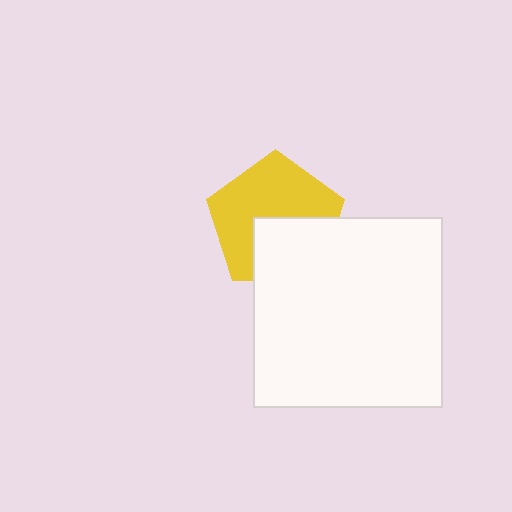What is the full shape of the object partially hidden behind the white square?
The partially hidden object is a yellow pentagon.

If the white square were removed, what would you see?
You would see the complete yellow pentagon.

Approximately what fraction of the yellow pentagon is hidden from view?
Roughly 38% of the yellow pentagon is hidden behind the white square.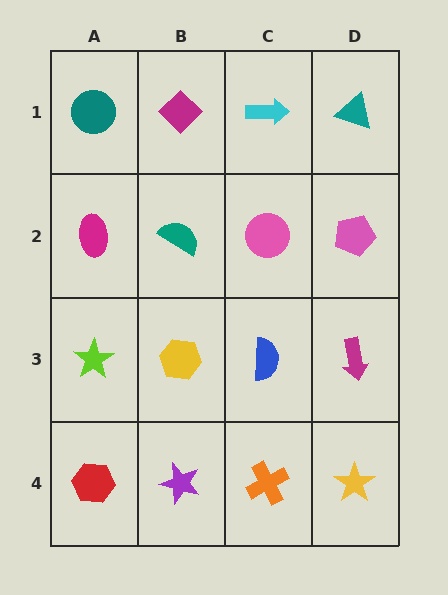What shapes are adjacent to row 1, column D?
A pink pentagon (row 2, column D), a cyan arrow (row 1, column C).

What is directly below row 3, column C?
An orange cross.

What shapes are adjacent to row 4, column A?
A lime star (row 3, column A), a purple star (row 4, column B).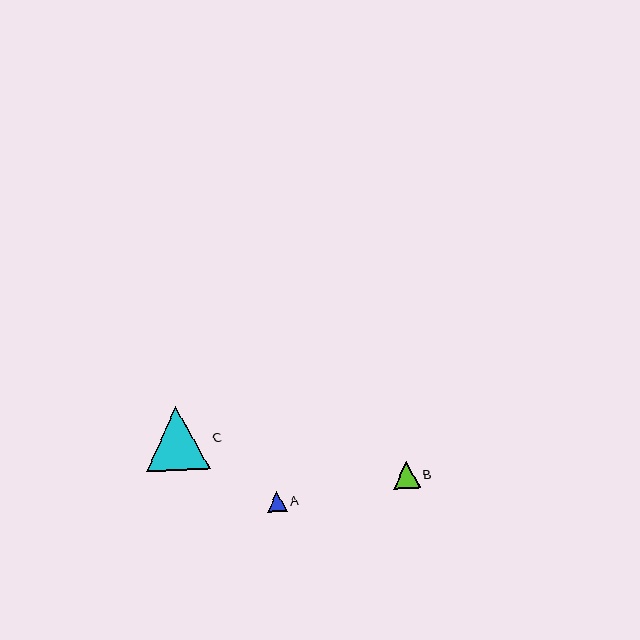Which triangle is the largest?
Triangle C is the largest with a size of approximately 64 pixels.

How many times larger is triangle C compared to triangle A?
Triangle C is approximately 3.1 times the size of triangle A.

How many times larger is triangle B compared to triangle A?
Triangle B is approximately 1.3 times the size of triangle A.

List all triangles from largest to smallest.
From largest to smallest: C, B, A.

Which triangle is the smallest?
Triangle A is the smallest with a size of approximately 20 pixels.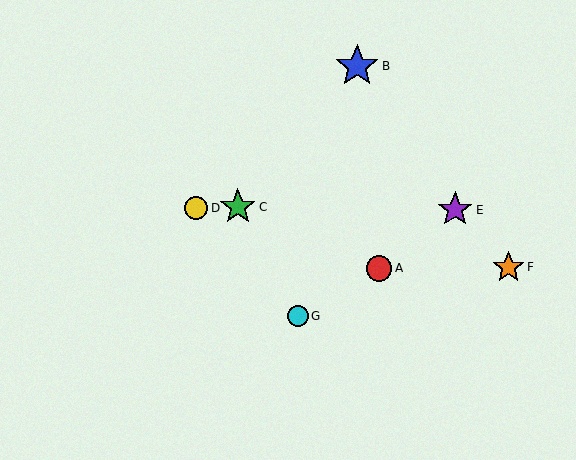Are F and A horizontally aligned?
Yes, both are at y≈267.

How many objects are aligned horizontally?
2 objects (A, F) are aligned horizontally.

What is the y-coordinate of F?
Object F is at y≈267.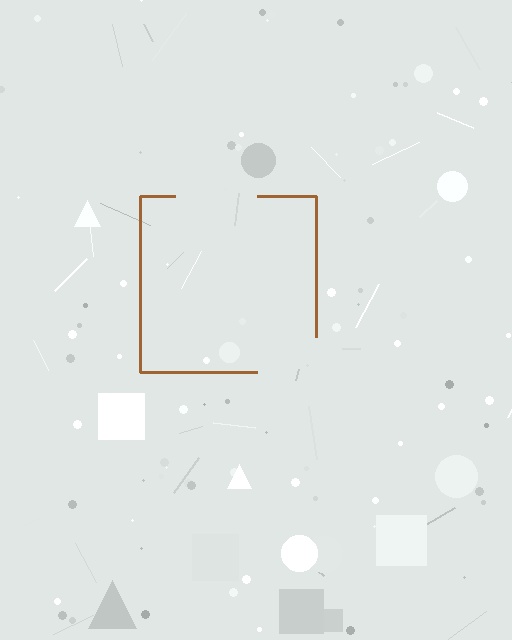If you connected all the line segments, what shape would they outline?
They would outline a square.